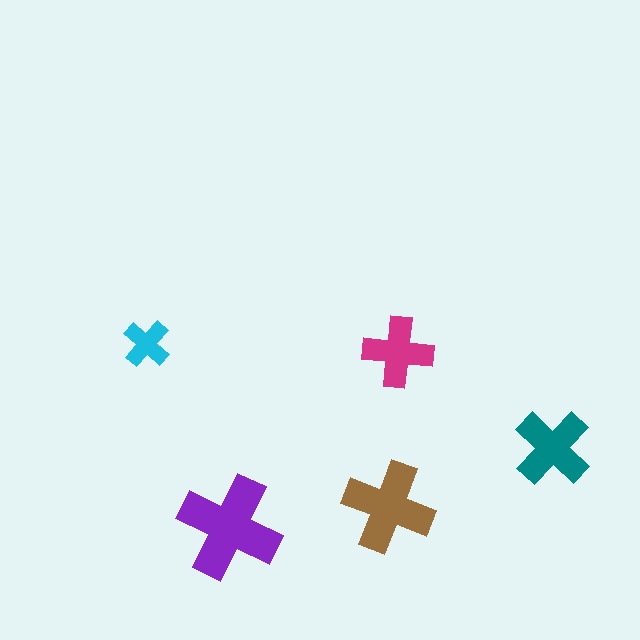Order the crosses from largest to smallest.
the purple one, the brown one, the teal one, the magenta one, the cyan one.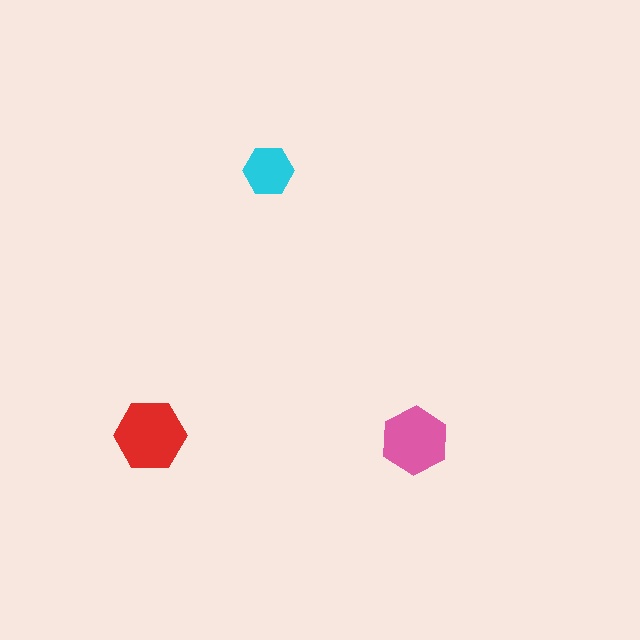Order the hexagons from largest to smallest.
the red one, the pink one, the cyan one.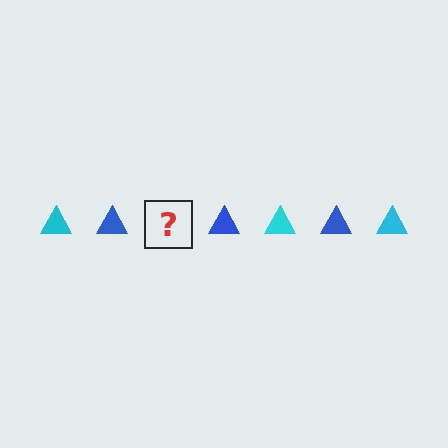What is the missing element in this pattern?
The missing element is a cyan triangle.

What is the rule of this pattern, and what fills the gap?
The rule is that the pattern cycles through cyan, blue triangles. The gap should be filled with a cyan triangle.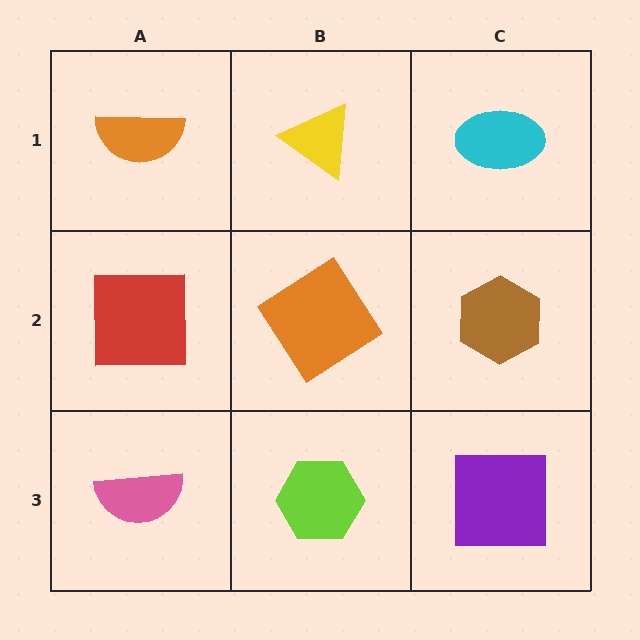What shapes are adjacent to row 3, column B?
An orange diamond (row 2, column B), a pink semicircle (row 3, column A), a purple square (row 3, column C).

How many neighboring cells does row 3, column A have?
2.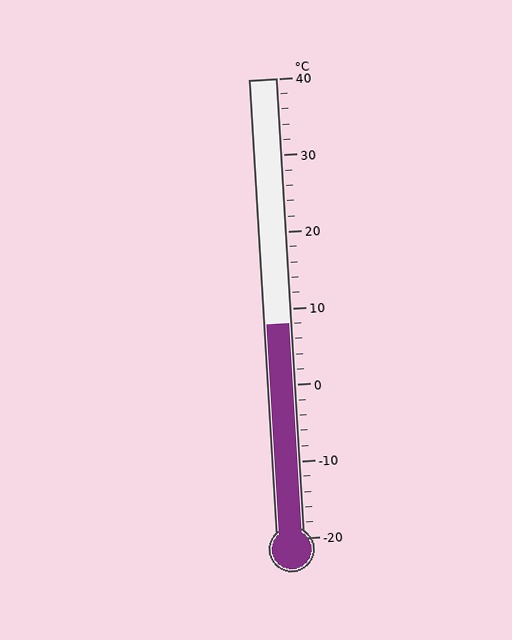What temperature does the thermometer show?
The thermometer shows approximately 8°C.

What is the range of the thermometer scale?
The thermometer scale ranges from -20°C to 40°C.